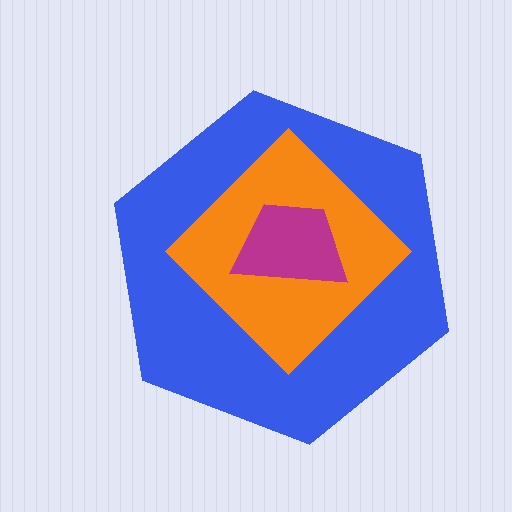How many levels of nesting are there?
3.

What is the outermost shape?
The blue hexagon.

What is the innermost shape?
The magenta trapezoid.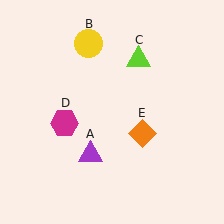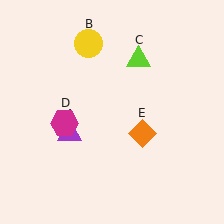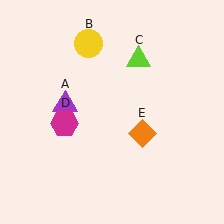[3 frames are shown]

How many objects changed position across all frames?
1 object changed position: purple triangle (object A).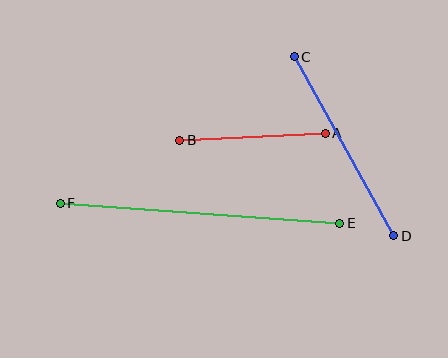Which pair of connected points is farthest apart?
Points E and F are farthest apart.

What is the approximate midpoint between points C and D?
The midpoint is at approximately (344, 146) pixels.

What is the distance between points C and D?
The distance is approximately 205 pixels.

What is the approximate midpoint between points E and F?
The midpoint is at approximately (200, 213) pixels.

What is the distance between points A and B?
The distance is approximately 146 pixels.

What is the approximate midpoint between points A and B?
The midpoint is at approximately (252, 137) pixels.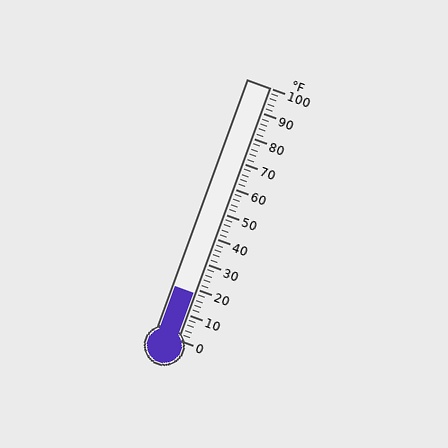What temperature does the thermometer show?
The thermometer shows approximately 18°F.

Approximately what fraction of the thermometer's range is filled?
The thermometer is filled to approximately 20% of its range.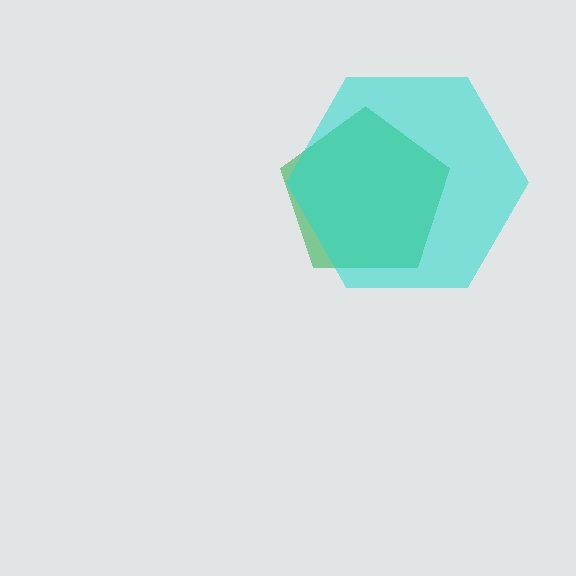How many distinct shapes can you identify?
There are 2 distinct shapes: a green pentagon, a cyan hexagon.